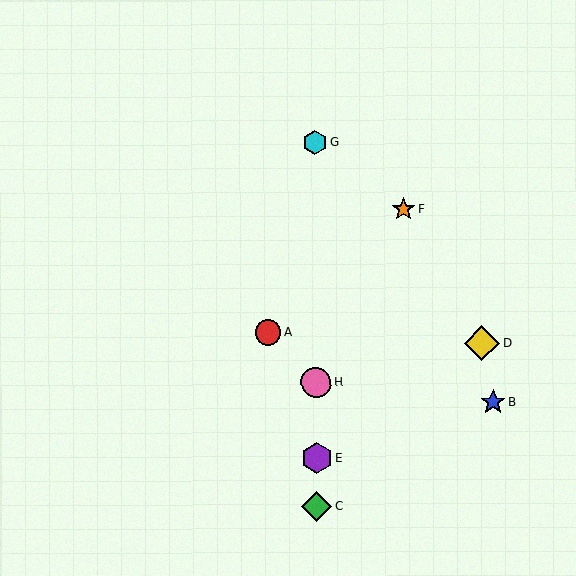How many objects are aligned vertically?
4 objects (C, E, G, H) are aligned vertically.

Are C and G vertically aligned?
Yes, both are at x≈317.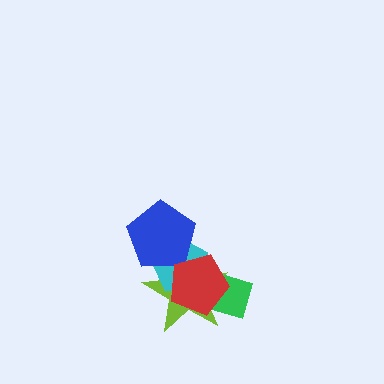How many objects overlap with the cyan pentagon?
4 objects overlap with the cyan pentagon.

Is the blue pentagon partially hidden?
Yes, it is partially covered by another shape.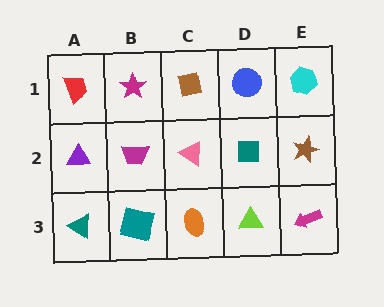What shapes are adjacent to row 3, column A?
A purple triangle (row 2, column A), a teal square (row 3, column B).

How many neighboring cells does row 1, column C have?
3.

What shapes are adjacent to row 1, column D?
A teal square (row 2, column D), a brown square (row 1, column C), a cyan hexagon (row 1, column E).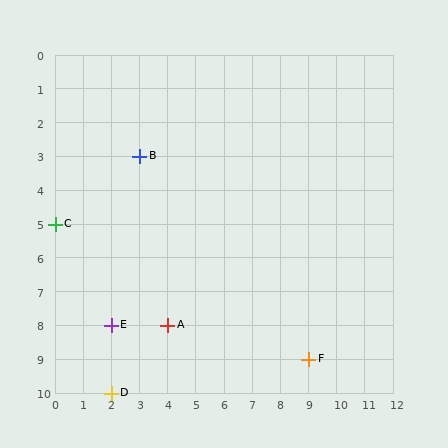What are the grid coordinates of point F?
Point F is at grid coordinates (9, 9).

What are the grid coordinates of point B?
Point B is at grid coordinates (3, 3).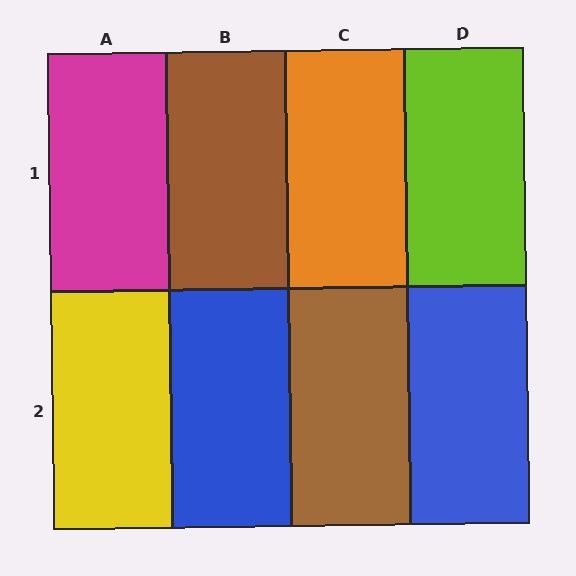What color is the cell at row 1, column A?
Magenta.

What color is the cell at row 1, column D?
Lime.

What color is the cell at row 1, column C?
Orange.